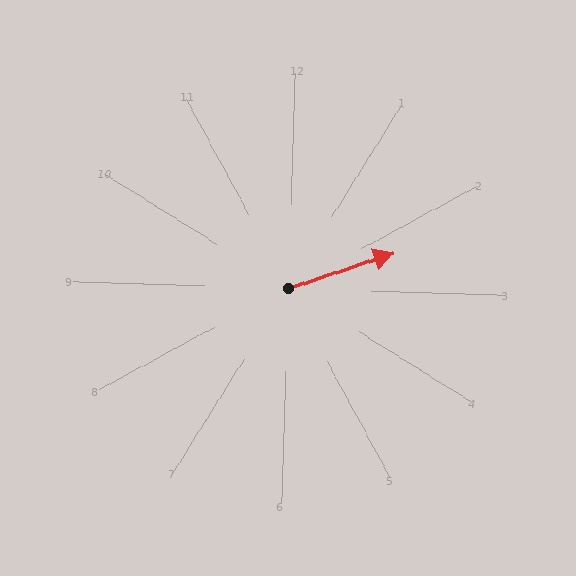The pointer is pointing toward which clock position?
Roughly 2 o'clock.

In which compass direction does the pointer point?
East.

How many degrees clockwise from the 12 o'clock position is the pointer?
Approximately 70 degrees.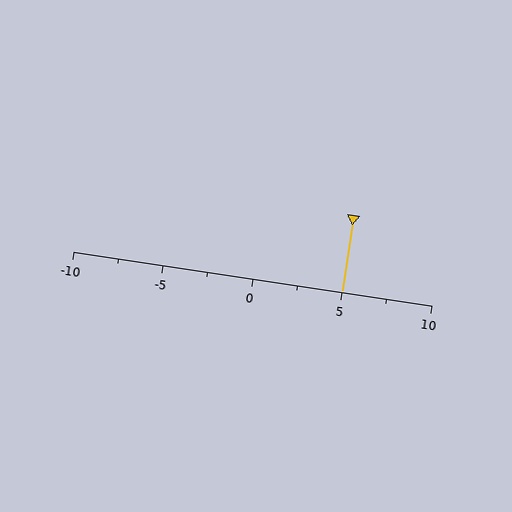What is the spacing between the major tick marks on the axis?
The major ticks are spaced 5 apart.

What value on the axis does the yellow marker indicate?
The marker indicates approximately 5.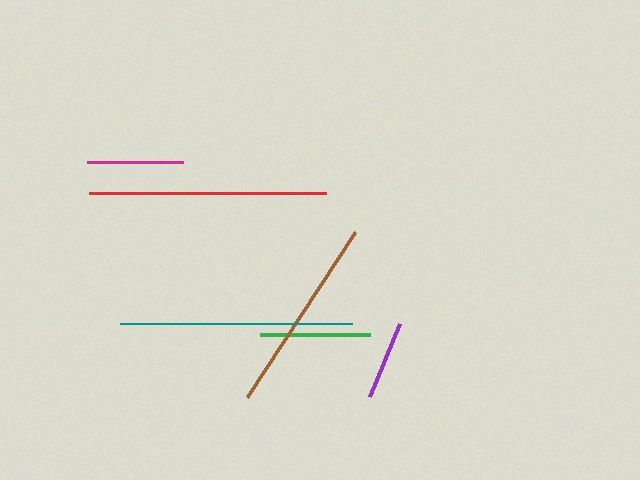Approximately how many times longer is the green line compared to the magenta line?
The green line is approximately 1.1 times the length of the magenta line.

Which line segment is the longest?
The red line is the longest at approximately 237 pixels.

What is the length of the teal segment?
The teal segment is approximately 232 pixels long.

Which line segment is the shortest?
The purple line is the shortest at approximately 79 pixels.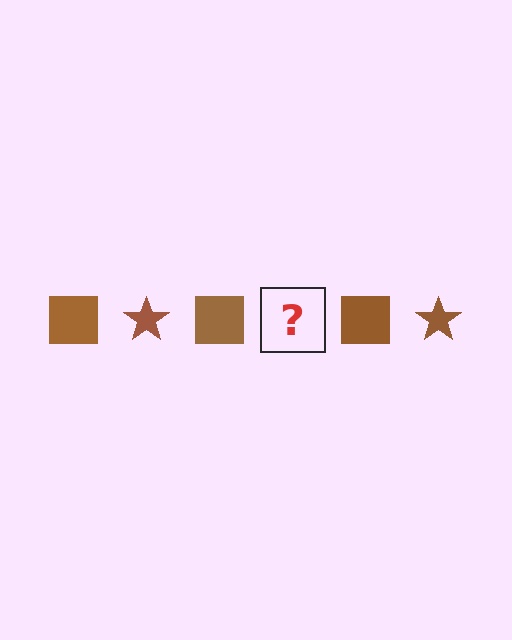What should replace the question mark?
The question mark should be replaced with a brown star.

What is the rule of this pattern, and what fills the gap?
The rule is that the pattern cycles through square, star shapes in brown. The gap should be filled with a brown star.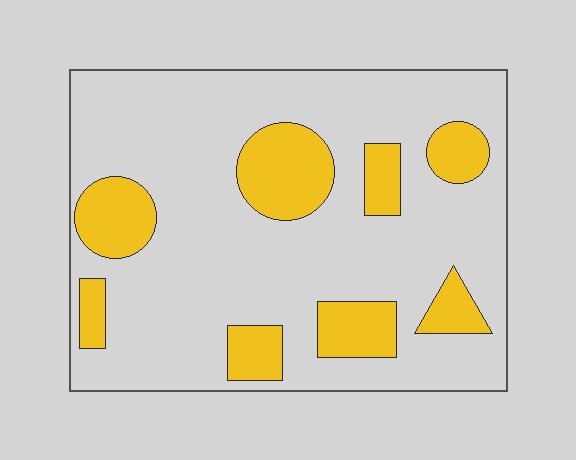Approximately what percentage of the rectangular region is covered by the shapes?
Approximately 20%.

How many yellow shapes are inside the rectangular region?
8.